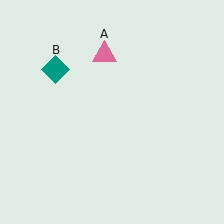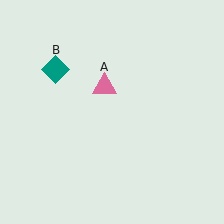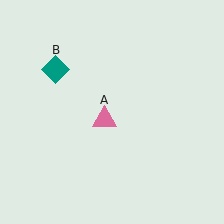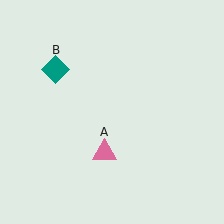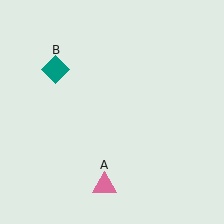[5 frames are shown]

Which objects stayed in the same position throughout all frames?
Teal diamond (object B) remained stationary.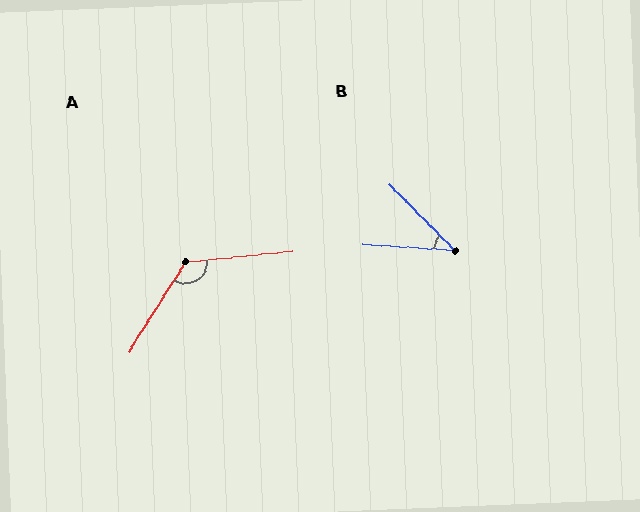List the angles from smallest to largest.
B (42°), A (128°).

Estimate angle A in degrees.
Approximately 128 degrees.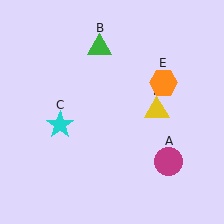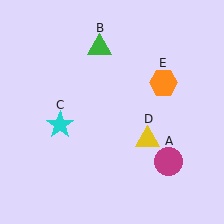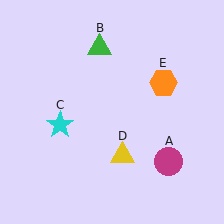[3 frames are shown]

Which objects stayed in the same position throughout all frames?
Magenta circle (object A) and green triangle (object B) and cyan star (object C) and orange hexagon (object E) remained stationary.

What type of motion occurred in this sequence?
The yellow triangle (object D) rotated clockwise around the center of the scene.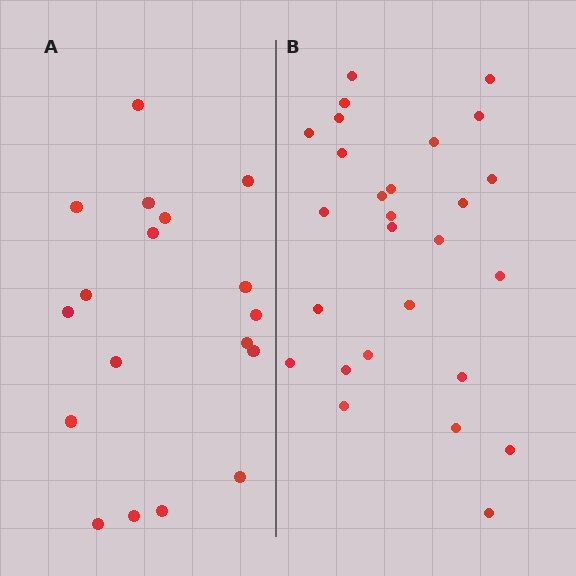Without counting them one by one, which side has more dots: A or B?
Region B (the right region) has more dots.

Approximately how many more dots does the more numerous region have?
Region B has roughly 8 or so more dots than region A.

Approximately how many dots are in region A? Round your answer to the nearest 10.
About 20 dots. (The exact count is 18, which rounds to 20.)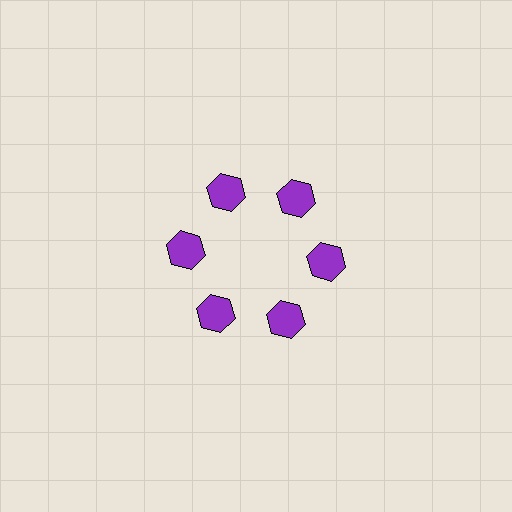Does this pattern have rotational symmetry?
Yes, this pattern has 6-fold rotational symmetry. It looks the same after rotating 60 degrees around the center.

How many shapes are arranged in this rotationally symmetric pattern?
There are 6 shapes, arranged in 6 groups of 1.